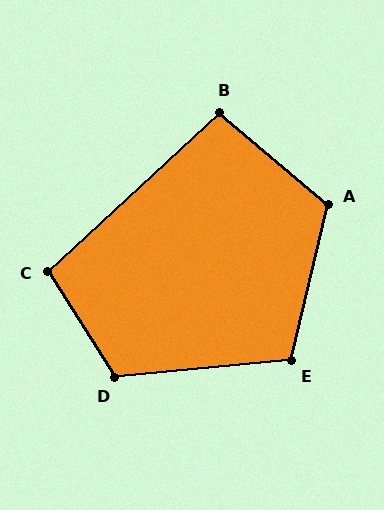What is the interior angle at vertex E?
Approximately 109 degrees (obtuse).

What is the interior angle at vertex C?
Approximately 101 degrees (obtuse).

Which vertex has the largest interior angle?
A, at approximately 117 degrees.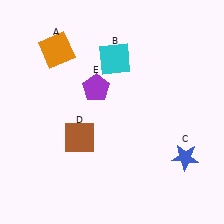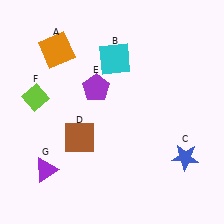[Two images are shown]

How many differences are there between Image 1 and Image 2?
There are 2 differences between the two images.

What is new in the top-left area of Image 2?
A lime diamond (F) was added in the top-left area of Image 2.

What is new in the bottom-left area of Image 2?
A purple triangle (G) was added in the bottom-left area of Image 2.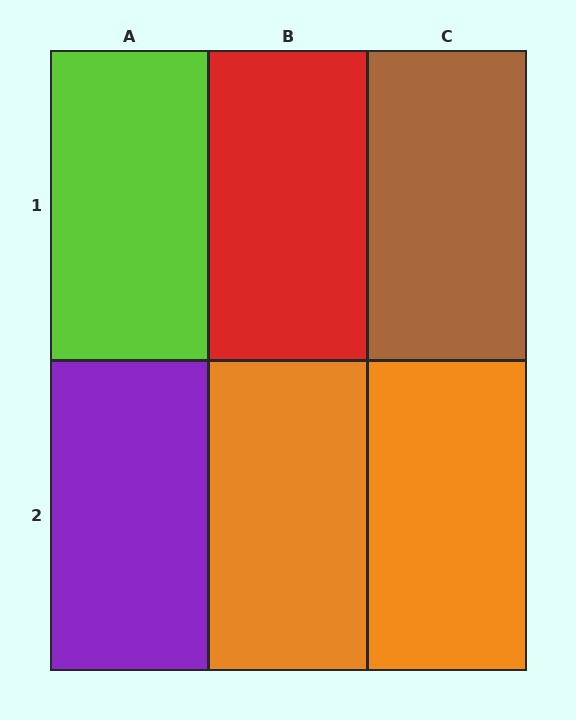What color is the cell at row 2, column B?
Orange.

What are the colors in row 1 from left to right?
Lime, red, brown.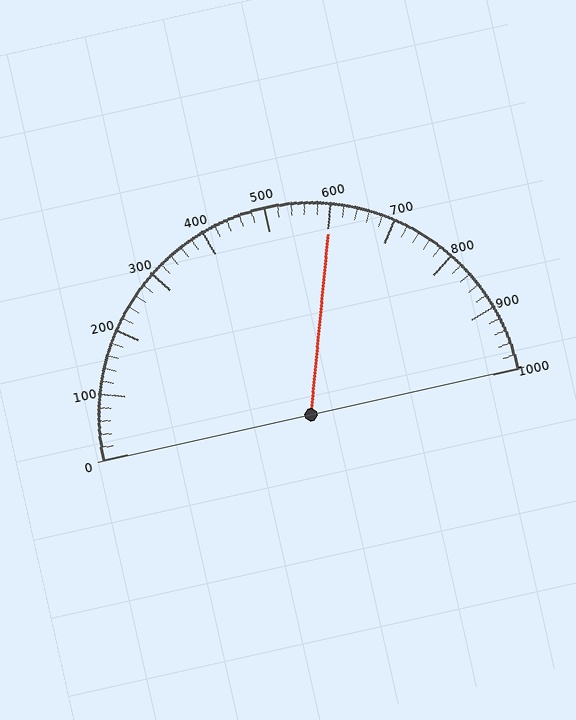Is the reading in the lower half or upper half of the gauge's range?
The reading is in the upper half of the range (0 to 1000).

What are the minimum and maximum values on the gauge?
The gauge ranges from 0 to 1000.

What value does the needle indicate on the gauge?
The needle indicates approximately 600.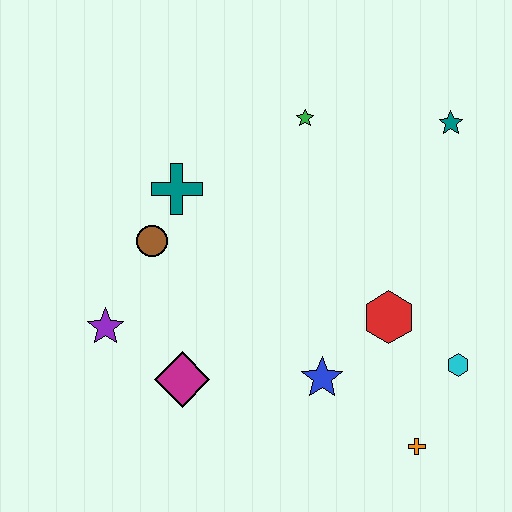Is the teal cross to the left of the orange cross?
Yes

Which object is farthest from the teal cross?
The orange cross is farthest from the teal cross.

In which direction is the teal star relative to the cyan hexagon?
The teal star is above the cyan hexagon.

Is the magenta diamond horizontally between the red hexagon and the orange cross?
No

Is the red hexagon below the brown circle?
Yes